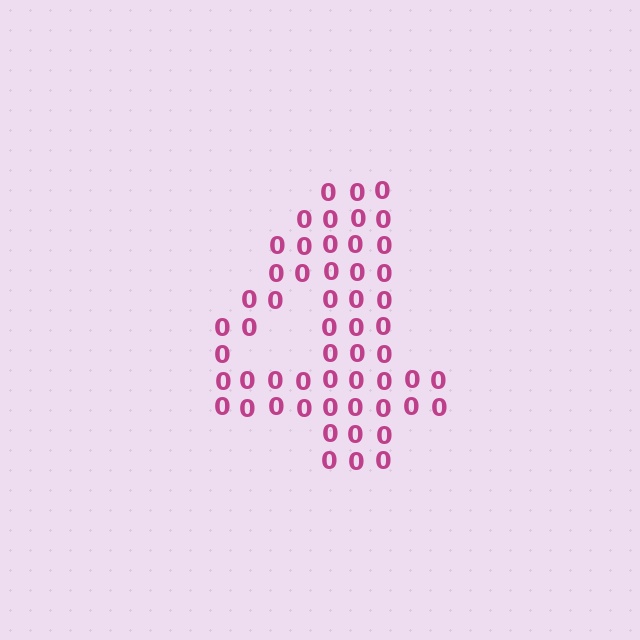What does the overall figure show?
The overall figure shows the digit 4.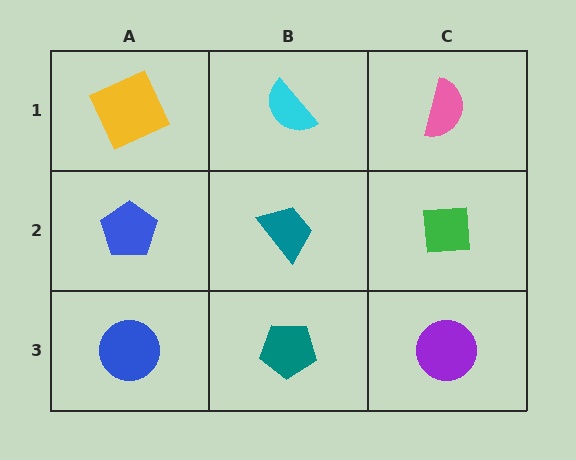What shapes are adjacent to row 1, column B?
A teal trapezoid (row 2, column B), a yellow square (row 1, column A), a pink semicircle (row 1, column C).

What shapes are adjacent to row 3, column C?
A green square (row 2, column C), a teal pentagon (row 3, column B).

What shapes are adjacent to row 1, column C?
A green square (row 2, column C), a cyan semicircle (row 1, column B).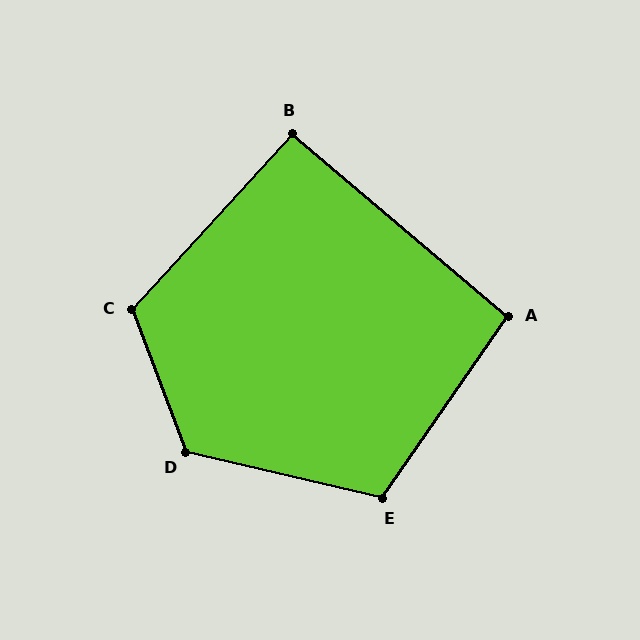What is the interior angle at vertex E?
Approximately 112 degrees (obtuse).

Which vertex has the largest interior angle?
D, at approximately 124 degrees.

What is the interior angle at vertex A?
Approximately 95 degrees (obtuse).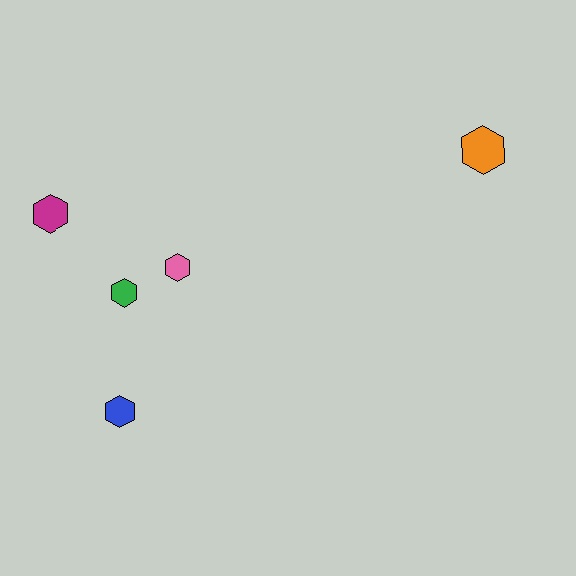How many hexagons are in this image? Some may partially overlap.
There are 5 hexagons.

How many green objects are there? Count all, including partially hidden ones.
There is 1 green object.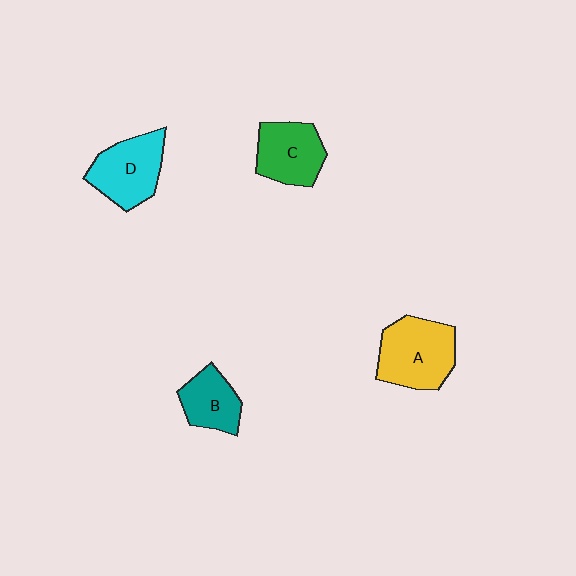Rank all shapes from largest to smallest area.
From largest to smallest: A (yellow), D (cyan), C (green), B (teal).